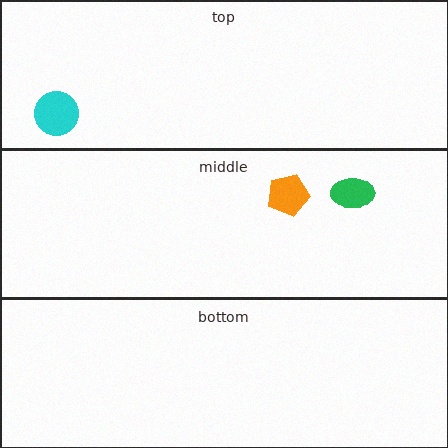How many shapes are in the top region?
1.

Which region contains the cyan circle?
The top region.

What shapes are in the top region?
The cyan circle.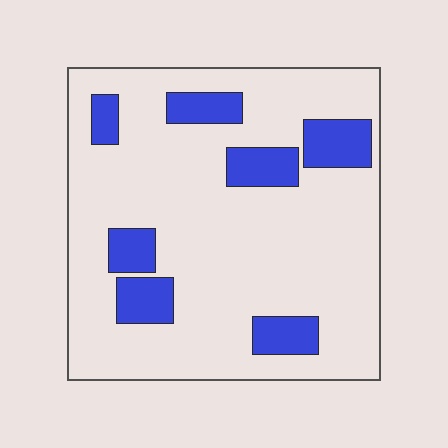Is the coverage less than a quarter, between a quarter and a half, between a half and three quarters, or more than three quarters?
Less than a quarter.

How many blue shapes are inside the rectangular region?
7.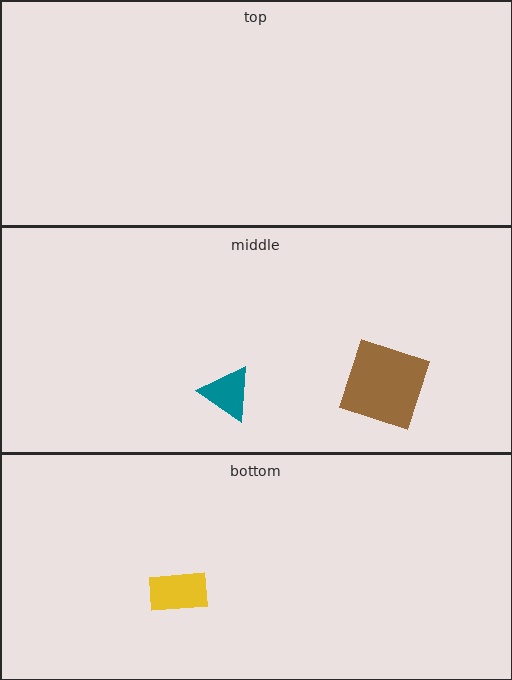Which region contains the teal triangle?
The middle region.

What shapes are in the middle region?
The teal triangle, the brown square.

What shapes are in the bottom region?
The yellow rectangle.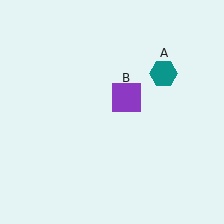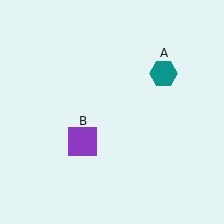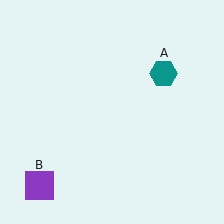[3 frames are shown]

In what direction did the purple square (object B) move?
The purple square (object B) moved down and to the left.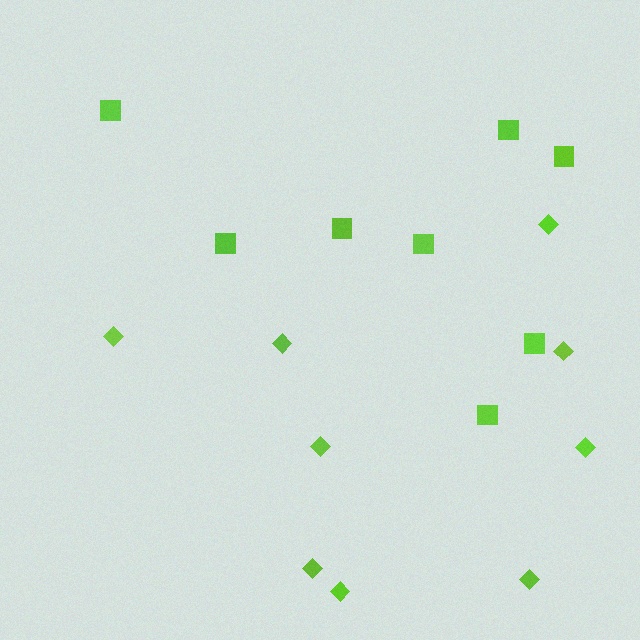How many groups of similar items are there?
There are 2 groups: one group of squares (8) and one group of diamonds (9).